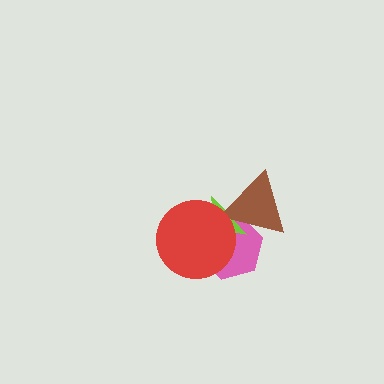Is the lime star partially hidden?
Yes, it is partially covered by another shape.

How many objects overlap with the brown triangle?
3 objects overlap with the brown triangle.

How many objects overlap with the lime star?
3 objects overlap with the lime star.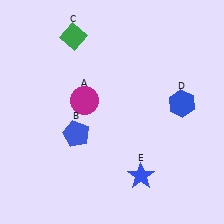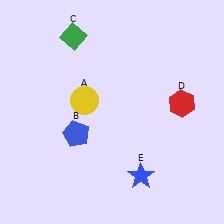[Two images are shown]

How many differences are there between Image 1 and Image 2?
There are 2 differences between the two images.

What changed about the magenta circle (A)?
In Image 1, A is magenta. In Image 2, it changed to yellow.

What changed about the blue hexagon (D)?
In Image 1, D is blue. In Image 2, it changed to red.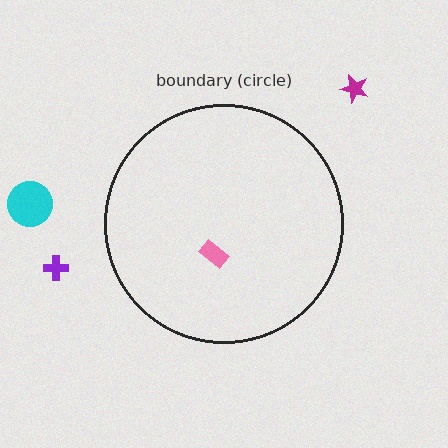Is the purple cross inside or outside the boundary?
Outside.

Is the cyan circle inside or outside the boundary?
Outside.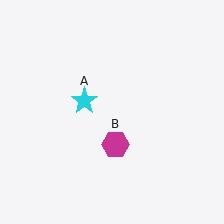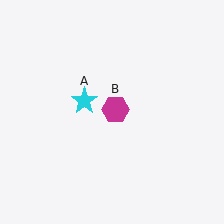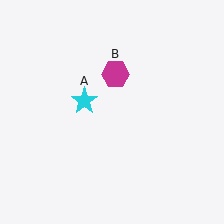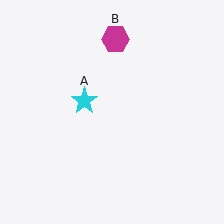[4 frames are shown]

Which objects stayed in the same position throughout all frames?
Cyan star (object A) remained stationary.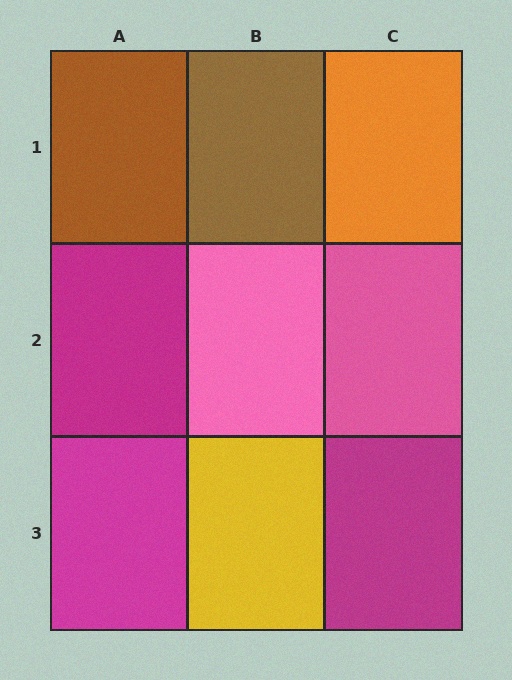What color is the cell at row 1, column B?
Brown.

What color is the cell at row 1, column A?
Brown.